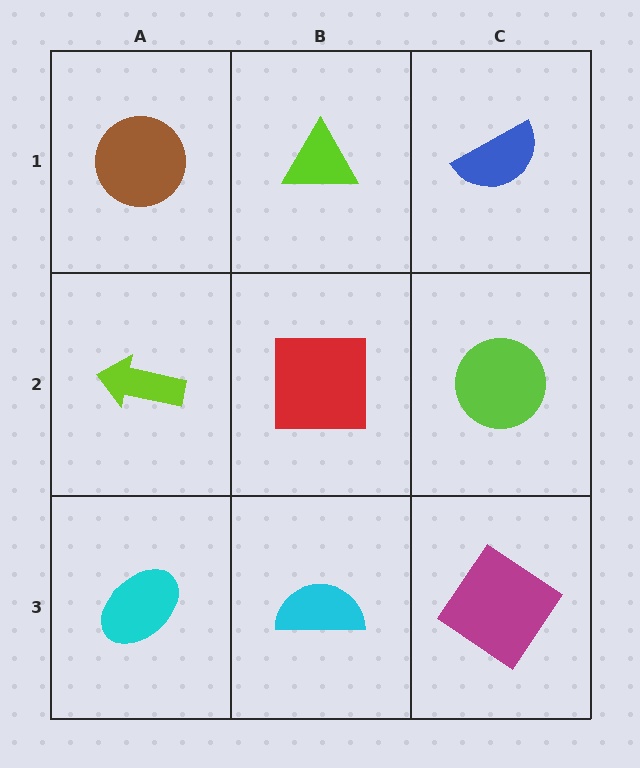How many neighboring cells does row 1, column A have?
2.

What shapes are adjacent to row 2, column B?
A lime triangle (row 1, column B), a cyan semicircle (row 3, column B), a lime arrow (row 2, column A), a lime circle (row 2, column C).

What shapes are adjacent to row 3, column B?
A red square (row 2, column B), a cyan ellipse (row 3, column A), a magenta diamond (row 3, column C).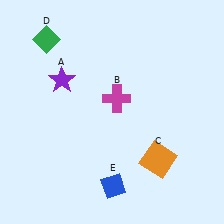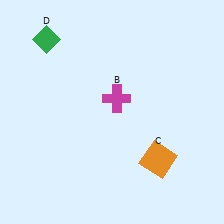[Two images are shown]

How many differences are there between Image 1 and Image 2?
There are 2 differences between the two images.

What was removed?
The purple star (A), the blue diamond (E) were removed in Image 2.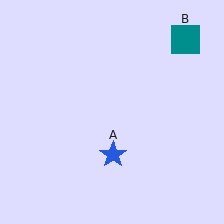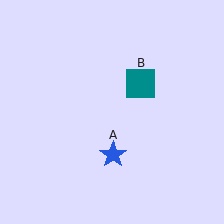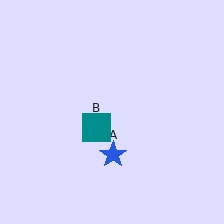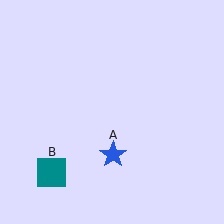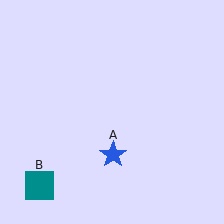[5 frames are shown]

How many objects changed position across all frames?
1 object changed position: teal square (object B).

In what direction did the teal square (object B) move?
The teal square (object B) moved down and to the left.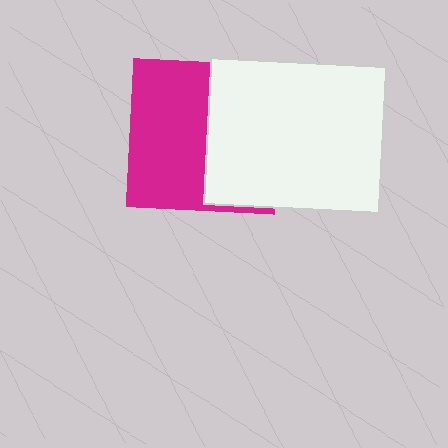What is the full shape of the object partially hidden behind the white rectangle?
The partially hidden object is a magenta square.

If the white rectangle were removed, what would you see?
You would see the complete magenta square.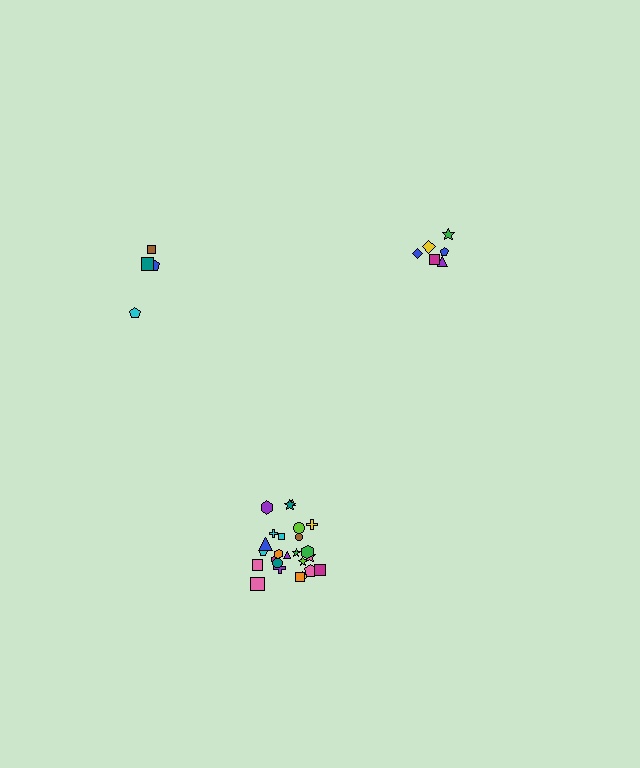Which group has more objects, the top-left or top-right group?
The top-right group.